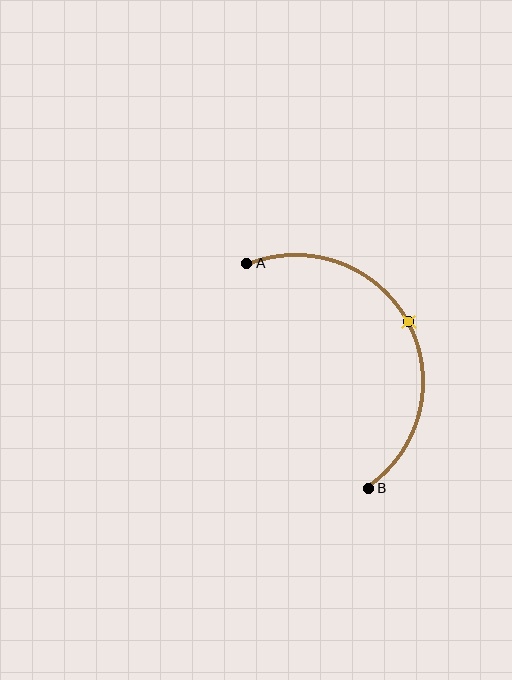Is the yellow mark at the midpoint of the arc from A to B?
Yes. The yellow mark lies on the arc at equal arc-length from both A and B — it is the arc midpoint.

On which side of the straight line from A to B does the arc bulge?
The arc bulges to the right of the straight line connecting A and B.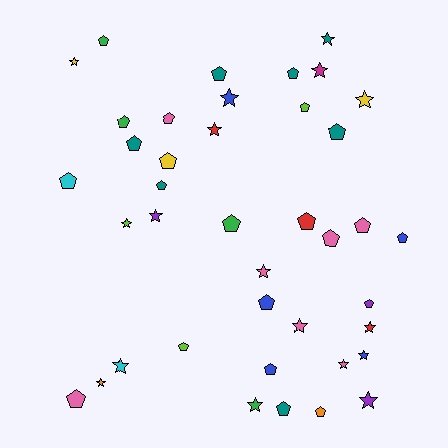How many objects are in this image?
There are 40 objects.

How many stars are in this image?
There are 17 stars.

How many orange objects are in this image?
There are 2 orange objects.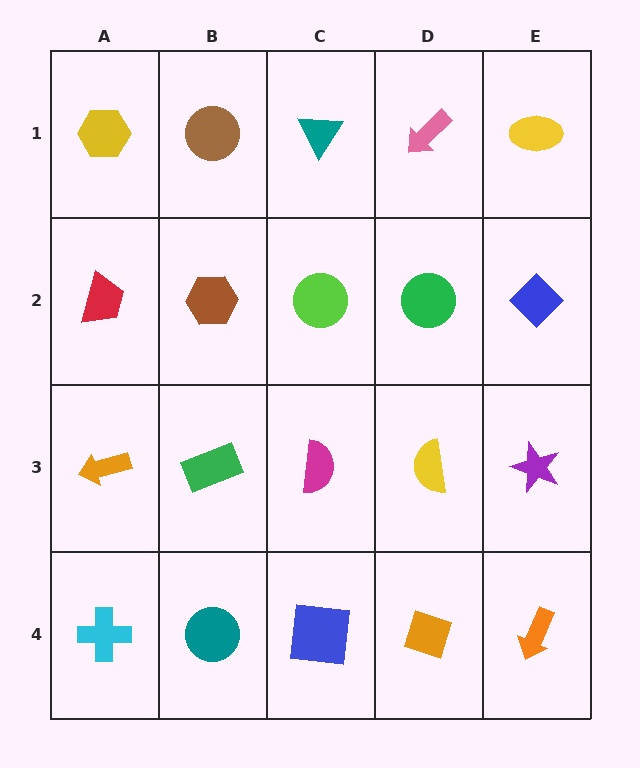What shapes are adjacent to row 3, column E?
A blue diamond (row 2, column E), an orange arrow (row 4, column E), a yellow semicircle (row 3, column D).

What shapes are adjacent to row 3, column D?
A green circle (row 2, column D), an orange diamond (row 4, column D), a magenta semicircle (row 3, column C), a purple star (row 3, column E).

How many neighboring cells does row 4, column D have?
3.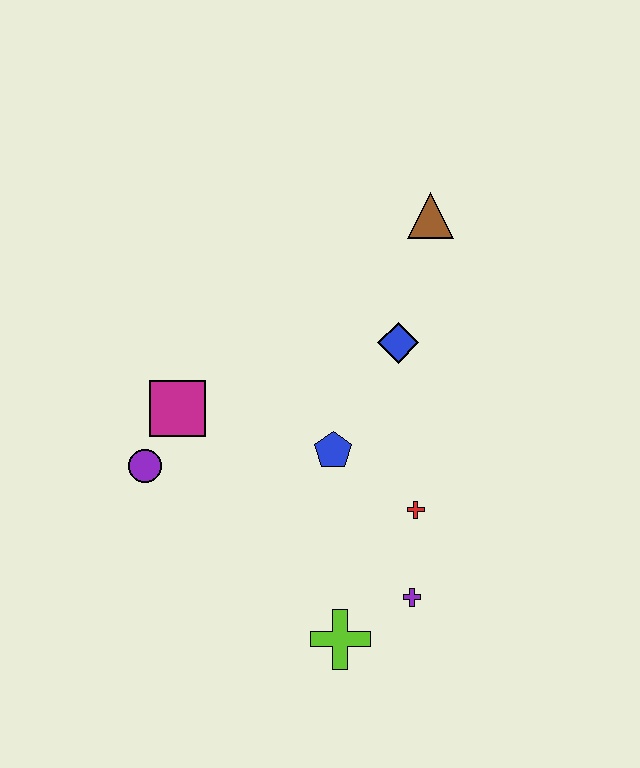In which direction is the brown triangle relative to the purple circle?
The brown triangle is to the right of the purple circle.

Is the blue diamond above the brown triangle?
No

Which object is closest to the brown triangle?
The blue diamond is closest to the brown triangle.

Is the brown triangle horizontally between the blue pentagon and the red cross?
No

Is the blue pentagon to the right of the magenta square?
Yes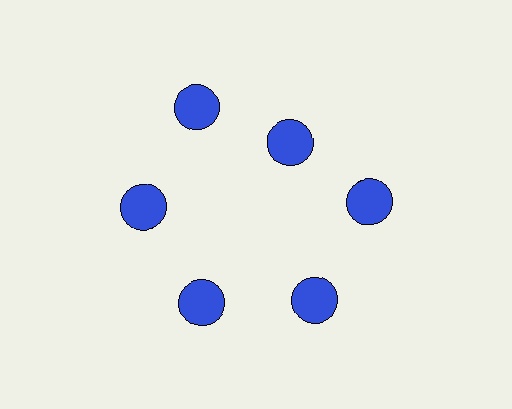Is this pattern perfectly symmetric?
No. The 6 blue circles are arranged in a ring, but one element near the 1 o'clock position is pulled inward toward the center, breaking the 6-fold rotational symmetry.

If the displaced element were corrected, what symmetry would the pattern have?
It would have 6-fold rotational symmetry — the pattern would map onto itself every 60 degrees.